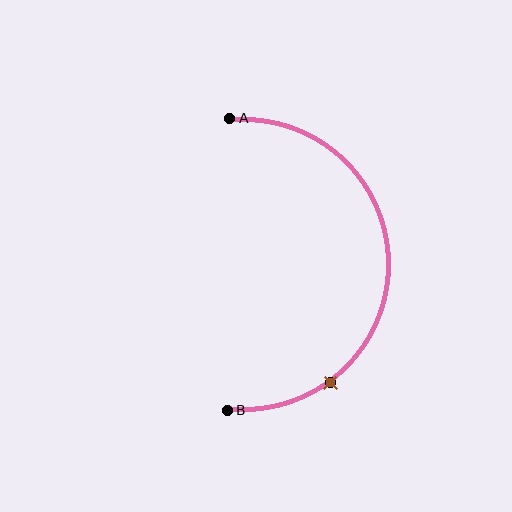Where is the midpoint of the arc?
The arc midpoint is the point on the curve farthest from the straight line joining A and B. It sits to the right of that line.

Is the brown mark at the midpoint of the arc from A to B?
No. The brown mark lies on the arc but is closer to endpoint B. The arc midpoint would be at the point on the curve equidistant along the arc from both A and B.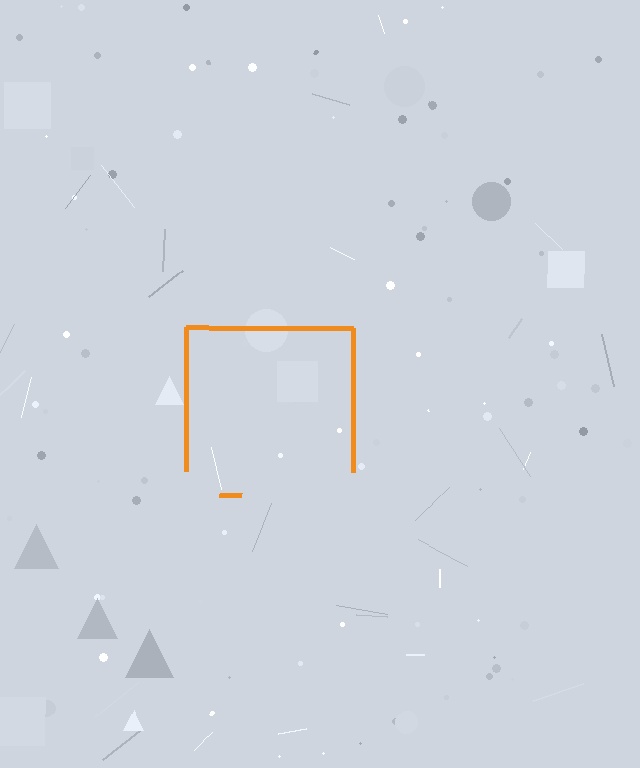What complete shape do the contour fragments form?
The contour fragments form a square.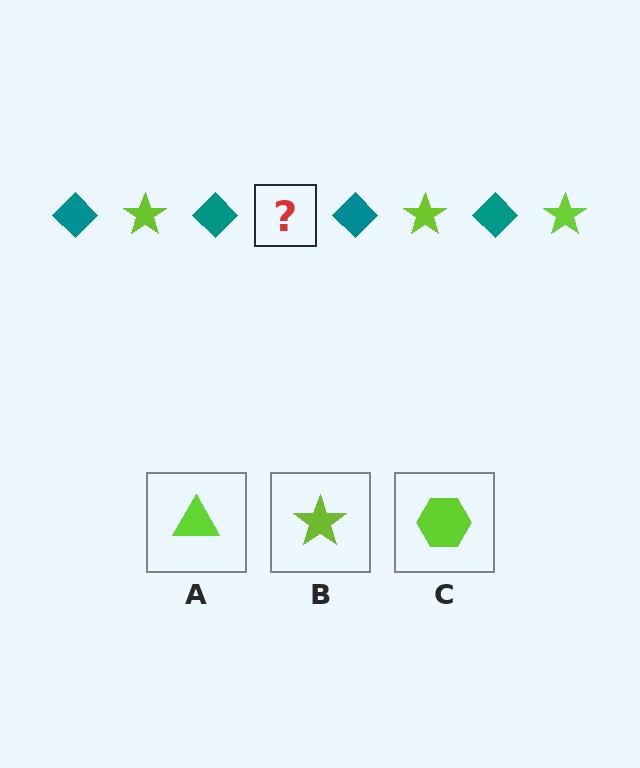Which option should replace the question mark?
Option B.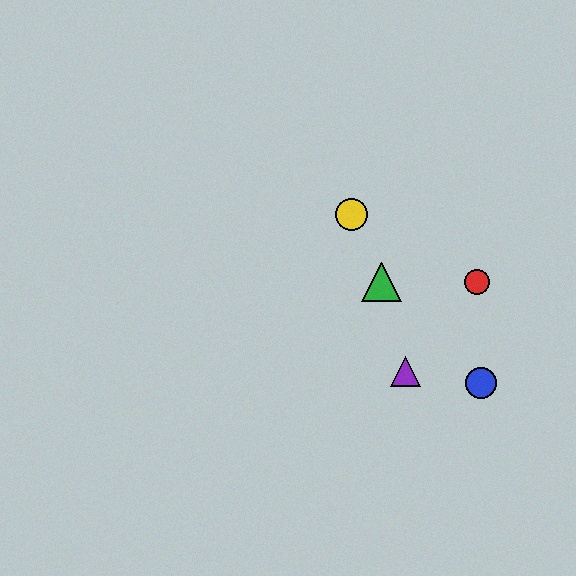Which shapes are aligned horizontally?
The red circle, the green triangle are aligned horizontally.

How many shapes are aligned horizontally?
2 shapes (the red circle, the green triangle) are aligned horizontally.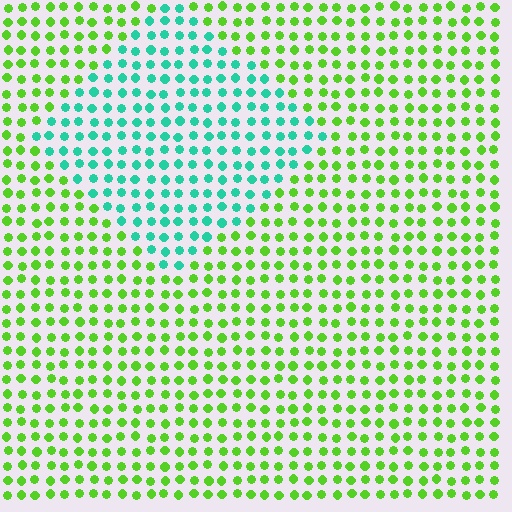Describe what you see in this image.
The image is filled with small lime elements in a uniform arrangement. A diamond-shaped region is visible where the elements are tinted to a slightly different hue, forming a subtle color boundary.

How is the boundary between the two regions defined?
The boundary is defined purely by a slight shift in hue (about 61 degrees). Spacing, size, and orientation are identical on both sides.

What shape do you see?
I see a diamond.